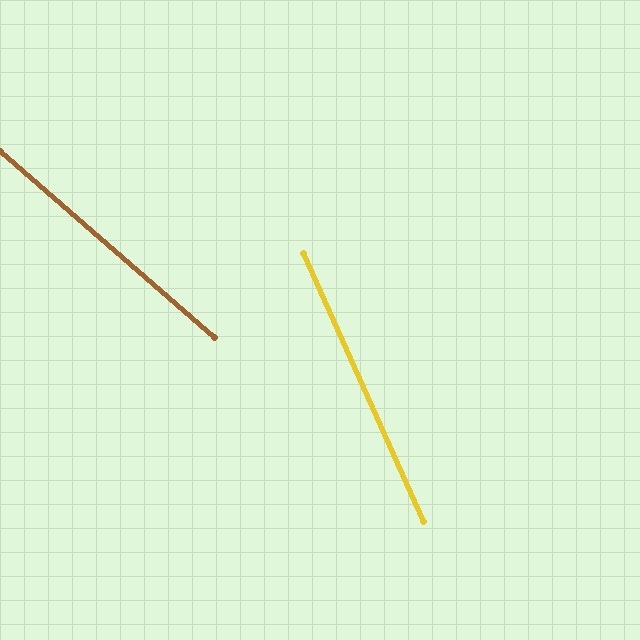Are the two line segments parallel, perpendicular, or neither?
Neither parallel nor perpendicular — they differ by about 25°.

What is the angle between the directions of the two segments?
Approximately 25 degrees.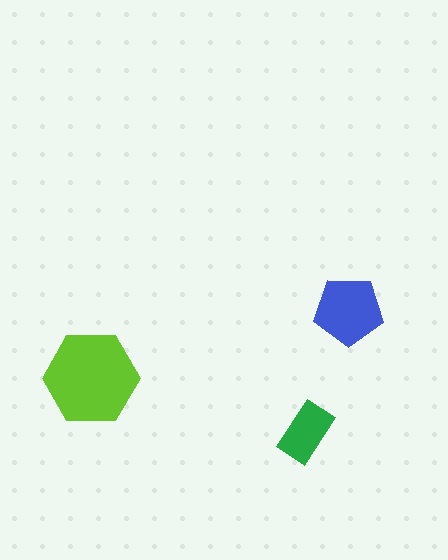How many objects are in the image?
There are 3 objects in the image.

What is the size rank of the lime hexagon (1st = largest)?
1st.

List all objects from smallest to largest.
The green rectangle, the blue pentagon, the lime hexagon.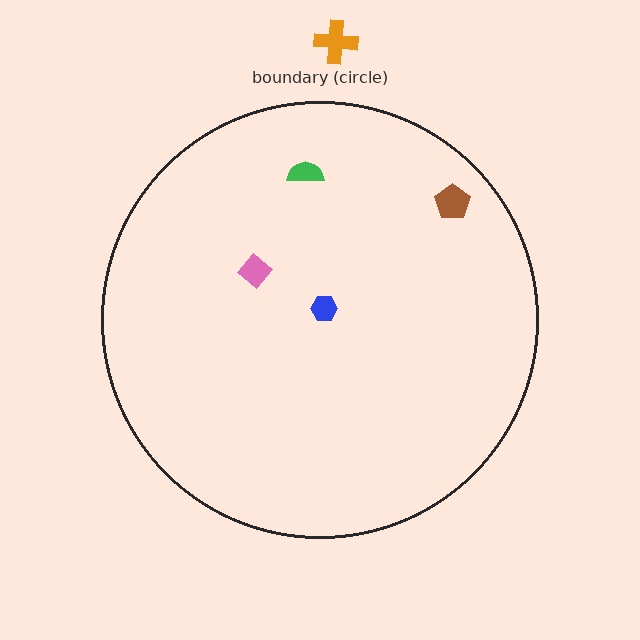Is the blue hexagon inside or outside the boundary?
Inside.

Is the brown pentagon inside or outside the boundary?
Inside.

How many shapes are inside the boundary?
4 inside, 1 outside.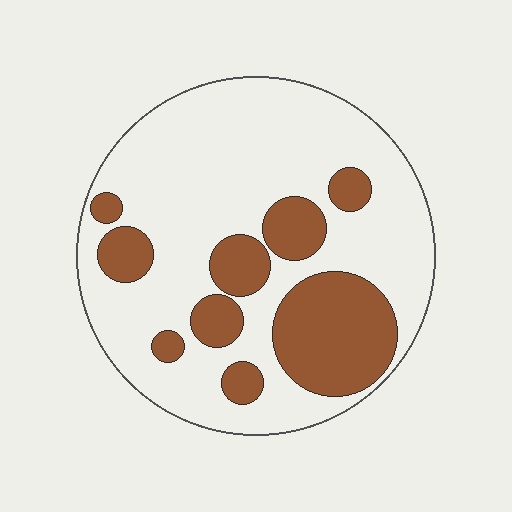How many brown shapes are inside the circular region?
9.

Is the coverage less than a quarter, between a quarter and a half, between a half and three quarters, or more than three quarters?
Between a quarter and a half.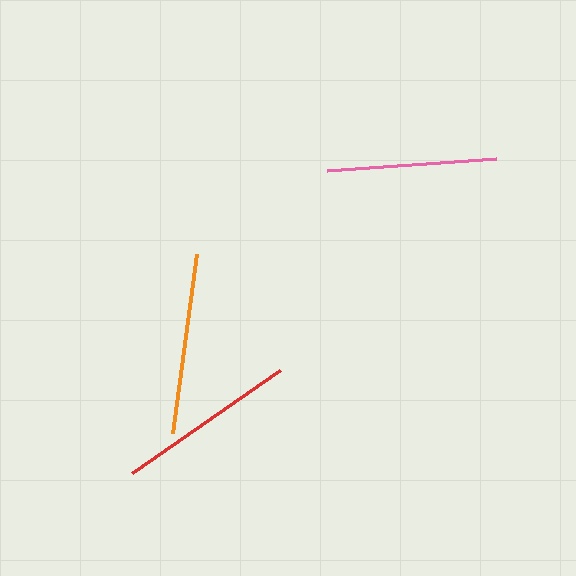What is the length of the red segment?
The red segment is approximately 181 pixels long.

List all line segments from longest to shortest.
From longest to shortest: red, orange, pink.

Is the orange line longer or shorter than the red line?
The red line is longer than the orange line.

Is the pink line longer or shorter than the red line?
The red line is longer than the pink line.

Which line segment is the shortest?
The pink line is the shortest at approximately 170 pixels.